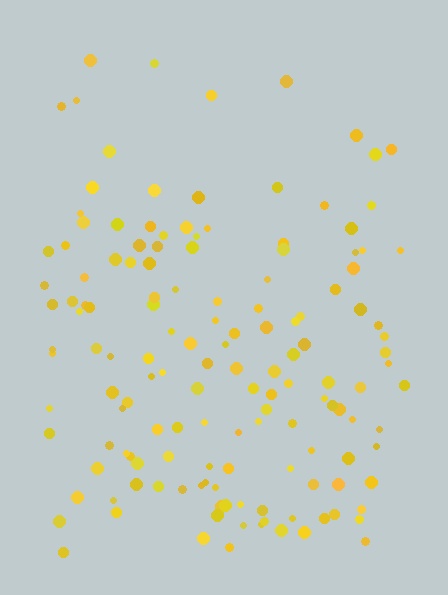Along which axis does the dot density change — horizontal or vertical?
Vertical.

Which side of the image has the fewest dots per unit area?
The top.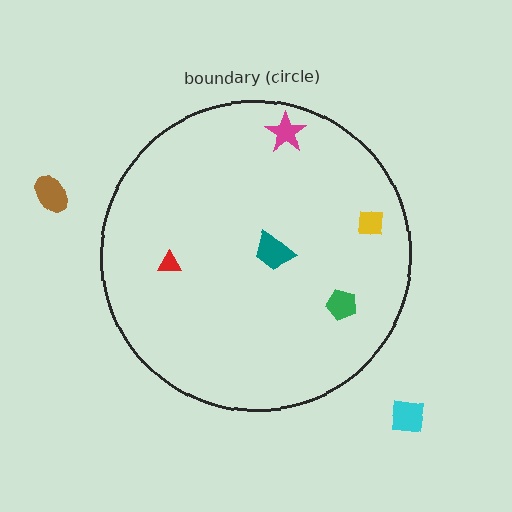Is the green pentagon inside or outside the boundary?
Inside.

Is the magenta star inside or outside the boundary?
Inside.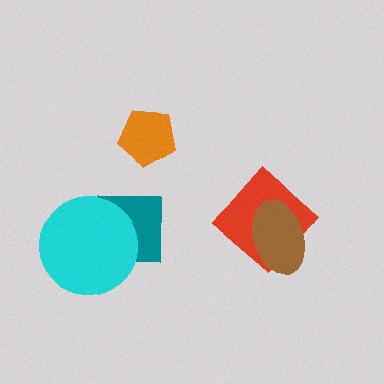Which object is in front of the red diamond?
The brown ellipse is in front of the red diamond.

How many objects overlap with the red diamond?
1 object overlaps with the red diamond.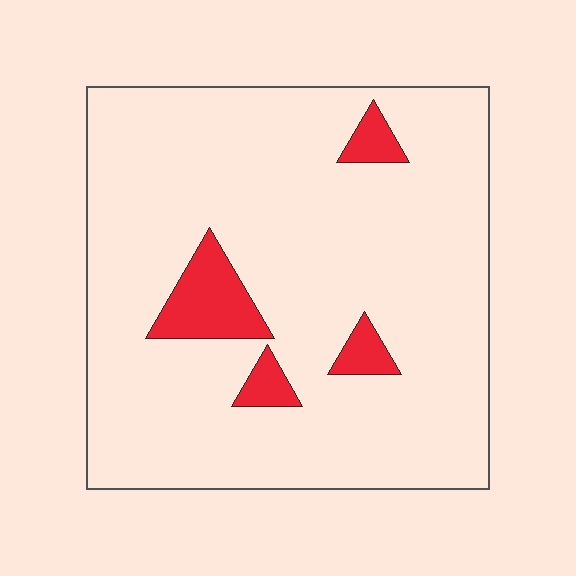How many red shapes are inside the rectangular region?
4.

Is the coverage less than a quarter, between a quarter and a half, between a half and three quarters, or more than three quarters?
Less than a quarter.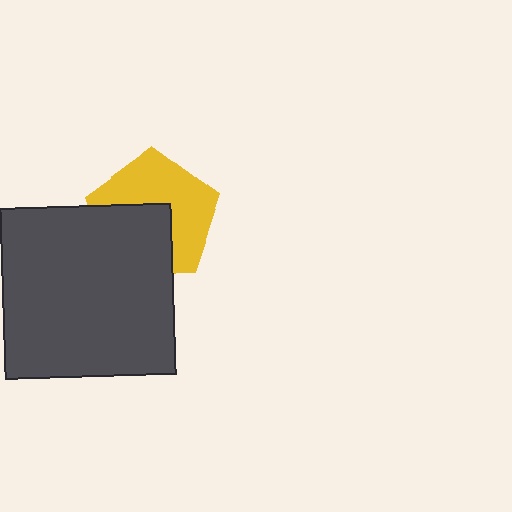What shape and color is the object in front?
The object in front is a dark gray square.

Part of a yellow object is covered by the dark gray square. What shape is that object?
It is a pentagon.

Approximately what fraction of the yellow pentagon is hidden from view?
Roughly 44% of the yellow pentagon is hidden behind the dark gray square.